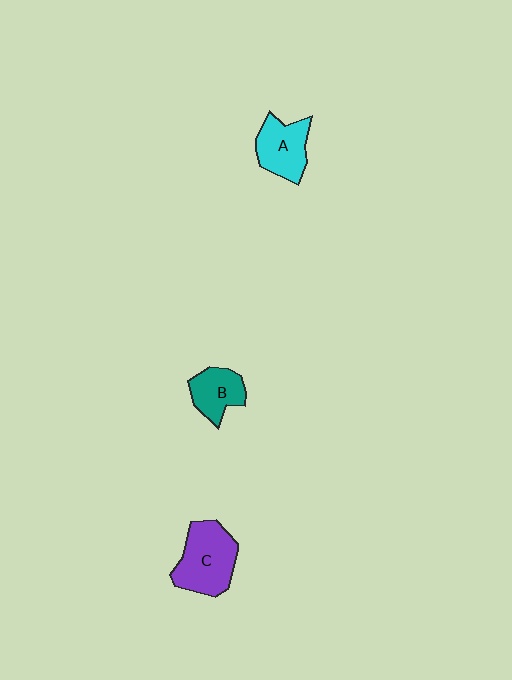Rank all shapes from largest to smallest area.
From largest to smallest: C (purple), A (cyan), B (teal).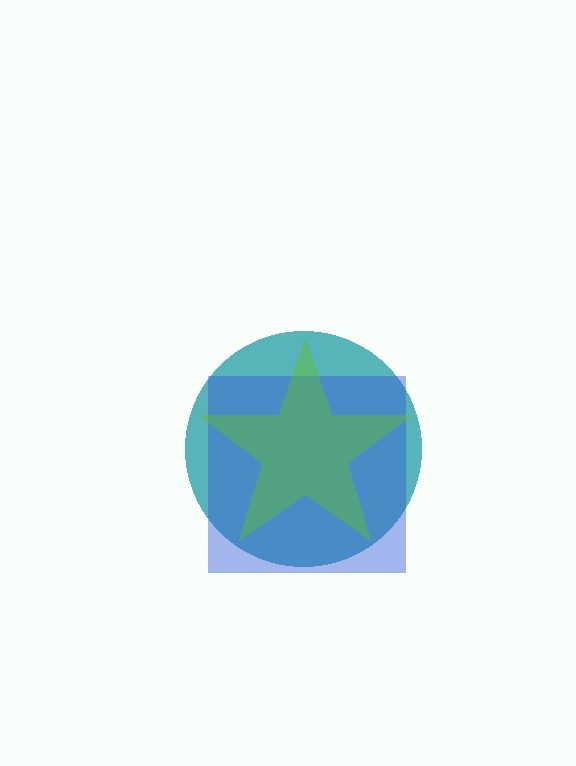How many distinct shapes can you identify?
There are 3 distinct shapes: a teal circle, a blue square, a lime star.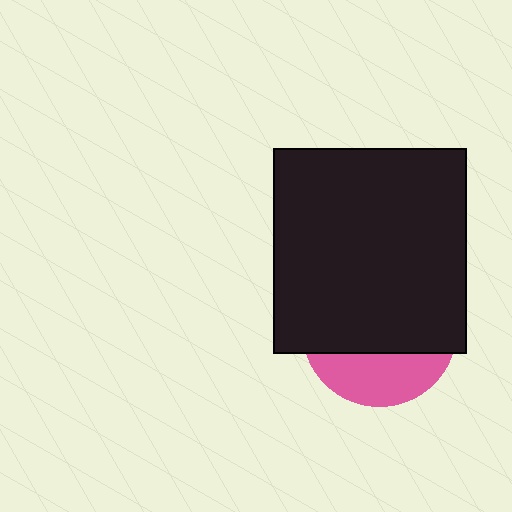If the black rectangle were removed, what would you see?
You would see the complete pink circle.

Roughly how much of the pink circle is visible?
A small part of it is visible (roughly 31%).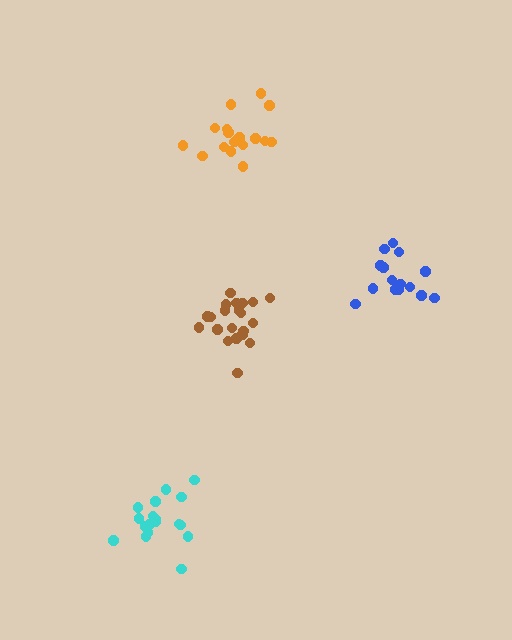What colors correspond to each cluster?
The clusters are colored: orange, cyan, blue, brown.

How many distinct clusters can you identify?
There are 4 distinct clusters.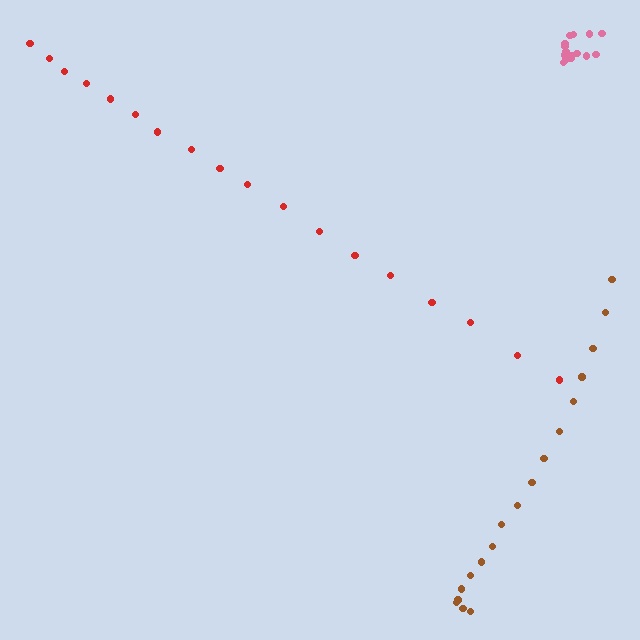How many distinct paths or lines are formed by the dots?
There are 3 distinct paths.